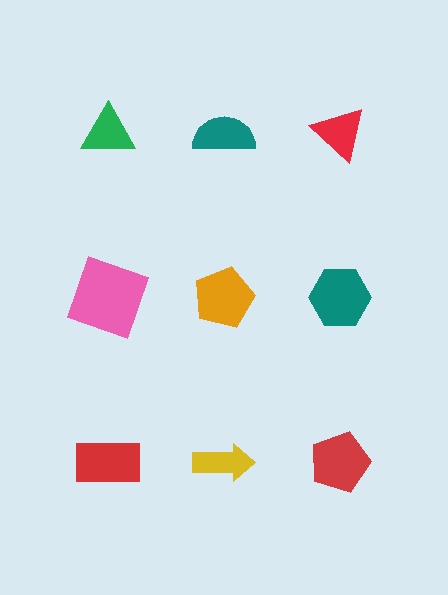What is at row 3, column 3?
A red pentagon.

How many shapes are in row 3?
3 shapes.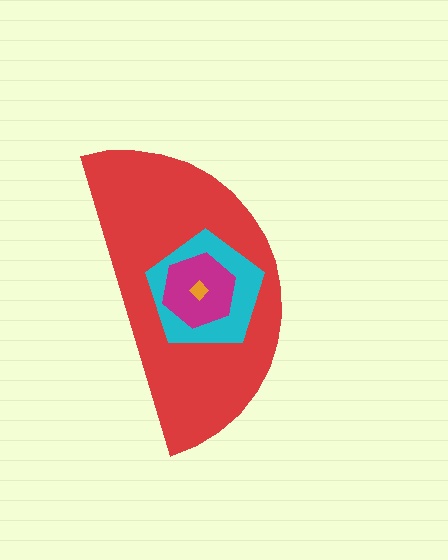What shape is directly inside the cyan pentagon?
The magenta hexagon.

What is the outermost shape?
The red semicircle.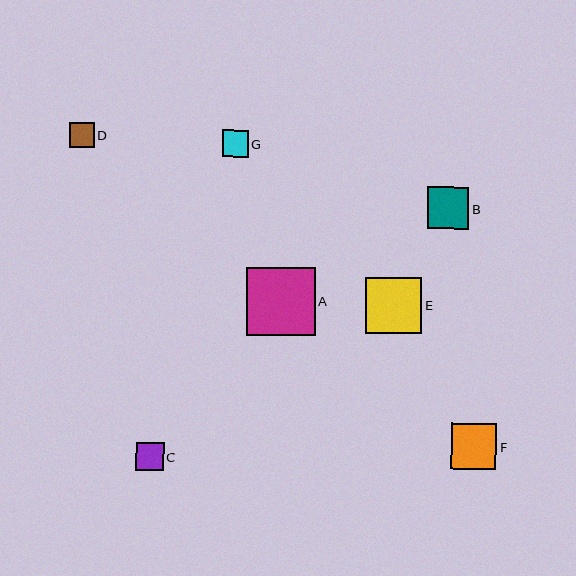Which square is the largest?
Square A is the largest with a size of approximately 69 pixels.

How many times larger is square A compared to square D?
Square A is approximately 2.8 times the size of square D.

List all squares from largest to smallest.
From largest to smallest: A, E, F, B, C, G, D.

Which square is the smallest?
Square D is the smallest with a size of approximately 25 pixels.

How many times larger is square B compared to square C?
Square B is approximately 1.5 times the size of square C.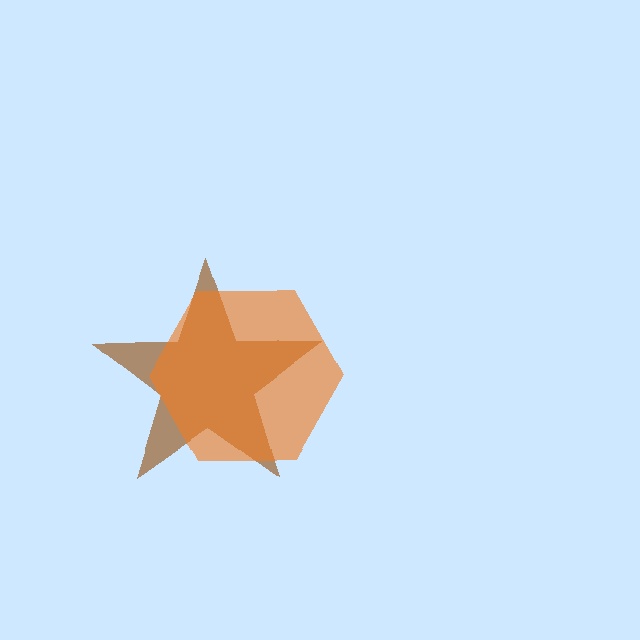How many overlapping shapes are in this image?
There are 2 overlapping shapes in the image.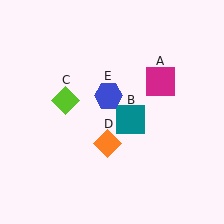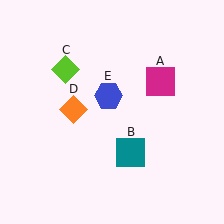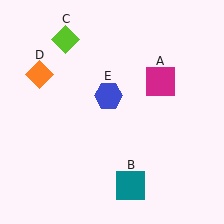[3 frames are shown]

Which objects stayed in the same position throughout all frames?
Magenta square (object A) and blue hexagon (object E) remained stationary.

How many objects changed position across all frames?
3 objects changed position: teal square (object B), lime diamond (object C), orange diamond (object D).